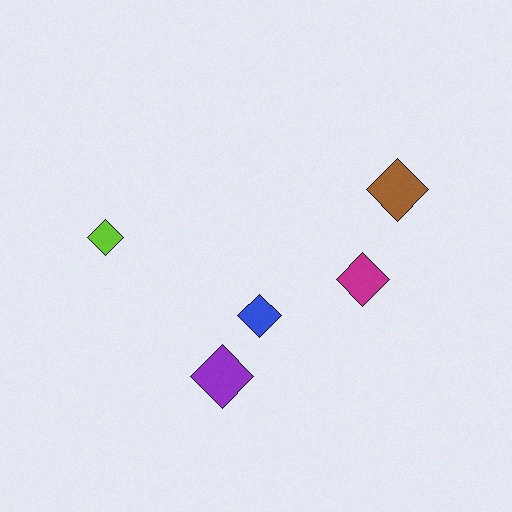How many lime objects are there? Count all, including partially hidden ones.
There is 1 lime object.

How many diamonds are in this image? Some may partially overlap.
There are 5 diamonds.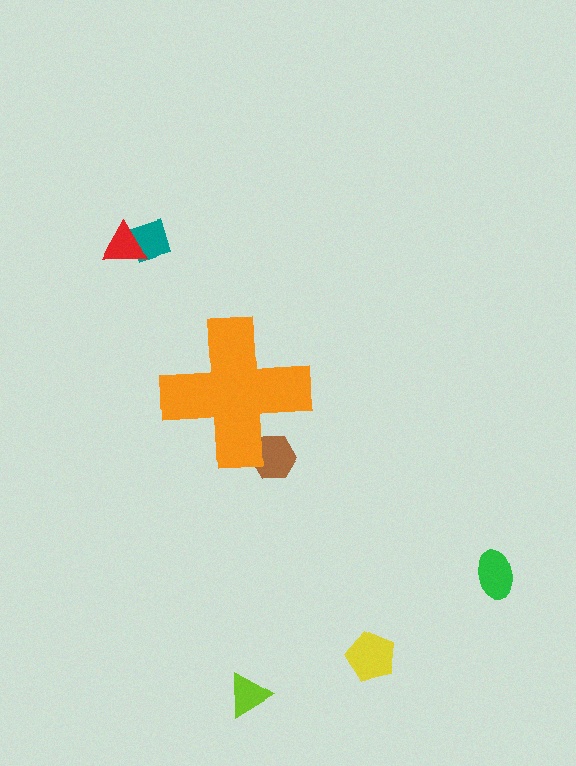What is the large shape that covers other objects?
An orange cross.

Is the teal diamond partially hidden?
No, the teal diamond is fully visible.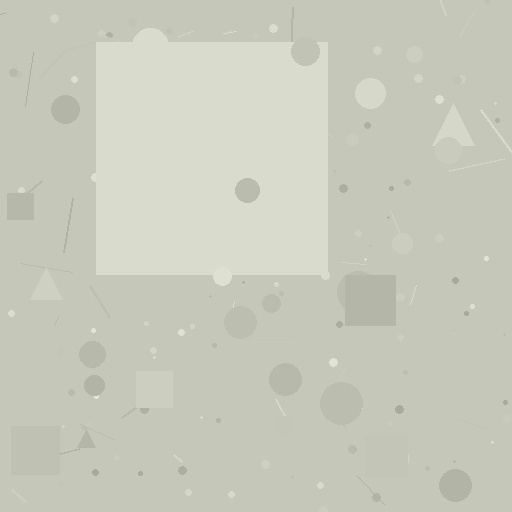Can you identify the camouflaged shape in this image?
The camouflaged shape is a square.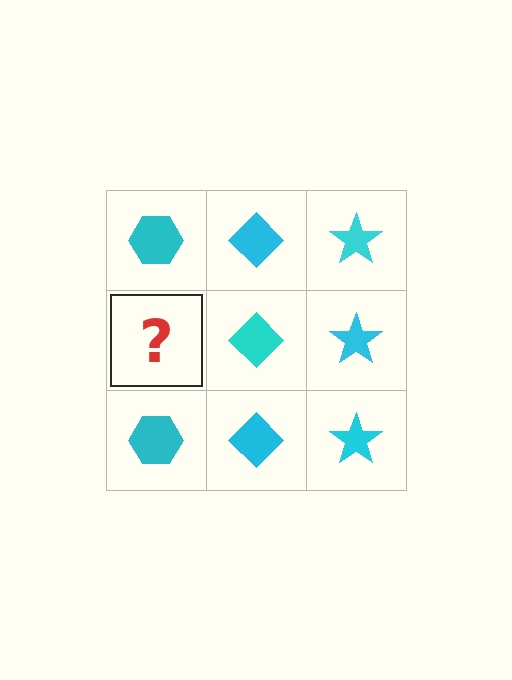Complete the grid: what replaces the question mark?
The question mark should be replaced with a cyan hexagon.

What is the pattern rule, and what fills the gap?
The rule is that each column has a consistent shape. The gap should be filled with a cyan hexagon.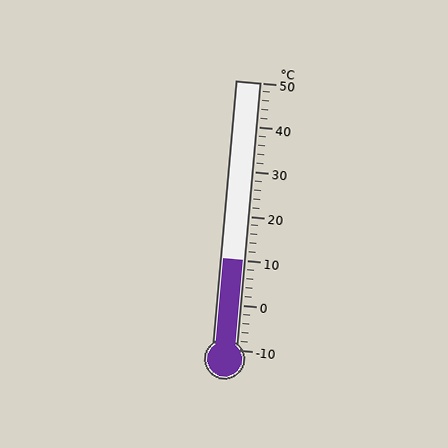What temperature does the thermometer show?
The thermometer shows approximately 10°C.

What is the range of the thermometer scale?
The thermometer scale ranges from -10°C to 50°C.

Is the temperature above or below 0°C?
The temperature is above 0°C.